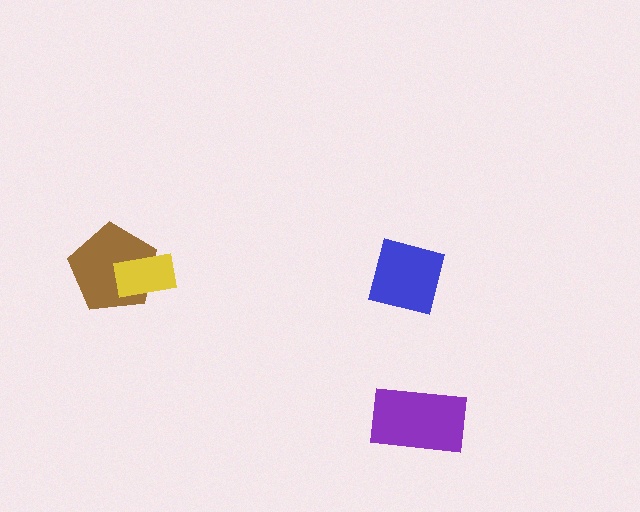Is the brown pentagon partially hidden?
Yes, it is partially covered by another shape.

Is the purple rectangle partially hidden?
No, no other shape covers it.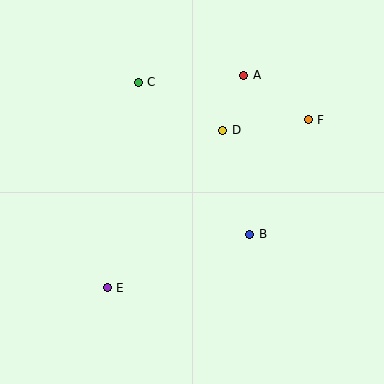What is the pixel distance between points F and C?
The distance between F and C is 174 pixels.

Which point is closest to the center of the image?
Point D at (223, 130) is closest to the center.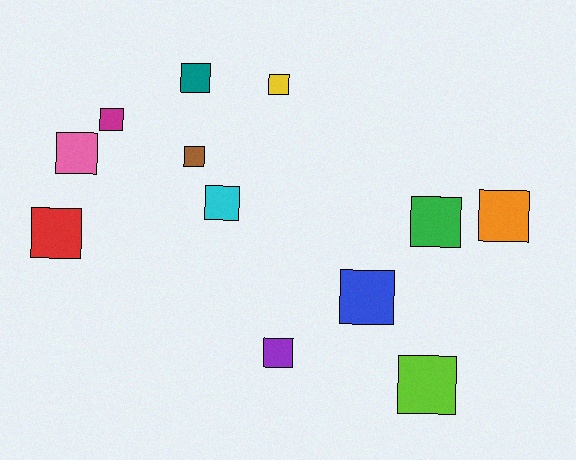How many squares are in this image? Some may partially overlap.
There are 12 squares.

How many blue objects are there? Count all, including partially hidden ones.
There is 1 blue object.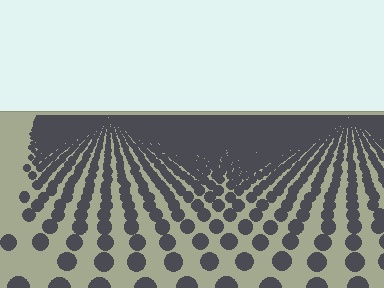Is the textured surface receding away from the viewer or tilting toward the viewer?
The surface is receding away from the viewer. Texture elements get smaller and denser toward the top.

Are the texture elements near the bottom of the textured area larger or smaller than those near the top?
Larger. Near the bottom, elements are closer to the viewer and appear at a bigger on-screen size.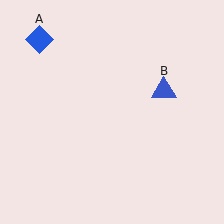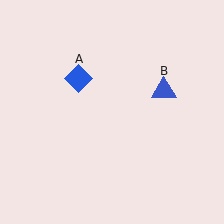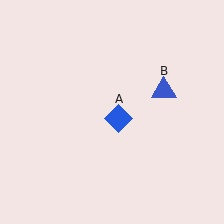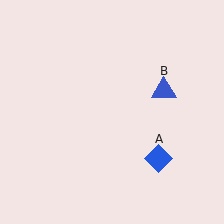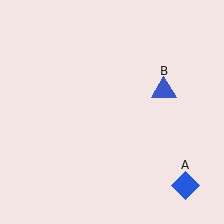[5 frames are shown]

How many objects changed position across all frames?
1 object changed position: blue diamond (object A).